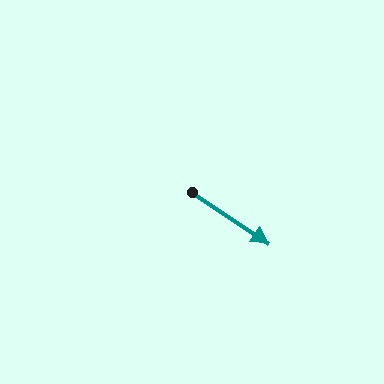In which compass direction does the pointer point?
Southeast.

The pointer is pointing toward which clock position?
Roughly 4 o'clock.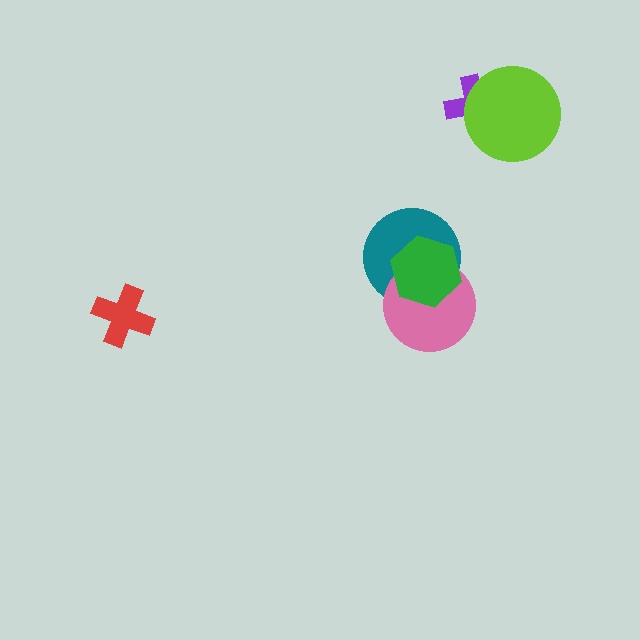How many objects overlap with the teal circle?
2 objects overlap with the teal circle.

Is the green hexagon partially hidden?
No, no other shape covers it.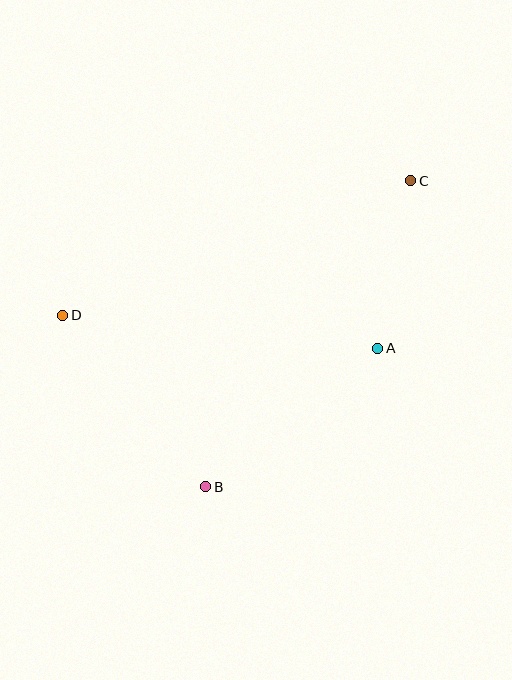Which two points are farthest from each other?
Points C and D are farthest from each other.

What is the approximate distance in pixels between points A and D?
The distance between A and D is approximately 317 pixels.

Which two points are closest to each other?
Points A and C are closest to each other.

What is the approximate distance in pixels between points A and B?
The distance between A and B is approximately 221 pixels.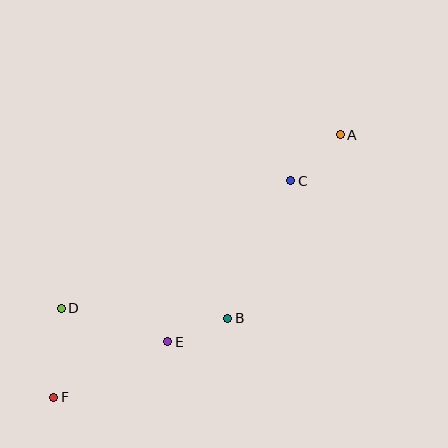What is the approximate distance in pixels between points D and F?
The distance between D and F is approximately 89 pixels.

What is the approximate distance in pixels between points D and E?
The distance between D and E is approximately 112 pixels.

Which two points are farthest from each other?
Points A and F are farthest from each other.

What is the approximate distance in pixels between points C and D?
The distance between C and D is approximately 262 pixels.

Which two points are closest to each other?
Points B and E are closest to each other.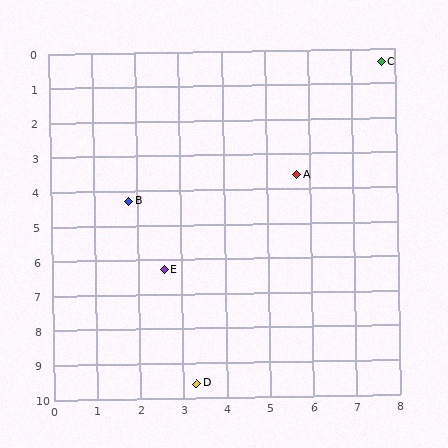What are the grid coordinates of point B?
Point B is at approximately (1.8, 4.3).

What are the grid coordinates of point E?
Point E is at approximately (2.6, 6.3).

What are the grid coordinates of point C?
Point C is at approximately (7.7, 0.4).